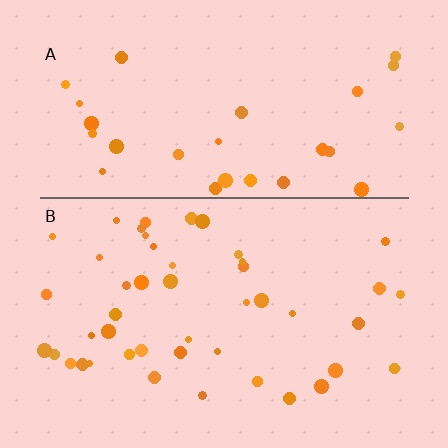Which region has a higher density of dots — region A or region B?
B (the bottom).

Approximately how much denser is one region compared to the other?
Approximately 1.5× — region B over region A.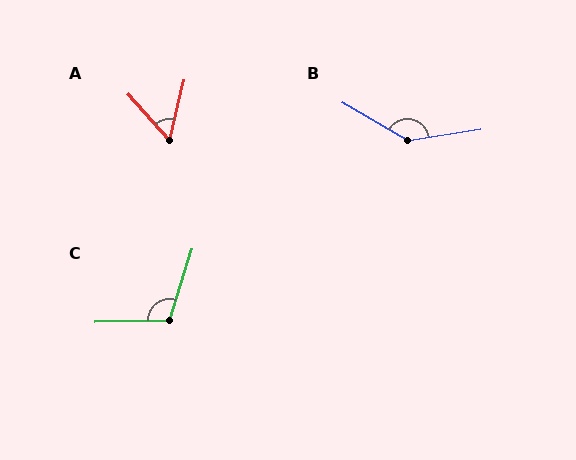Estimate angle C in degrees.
Approximately 109 degrees.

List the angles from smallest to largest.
A (55°), C (109°), B (141°).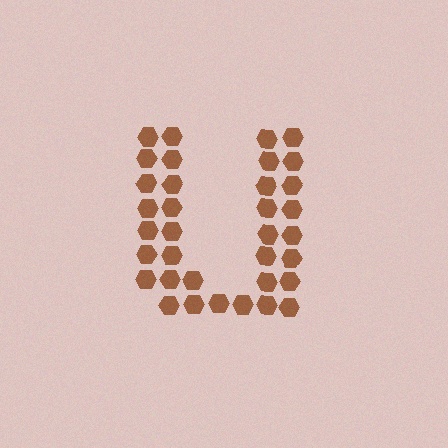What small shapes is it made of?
It is made of small hexagons.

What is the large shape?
The large shape is the letter U.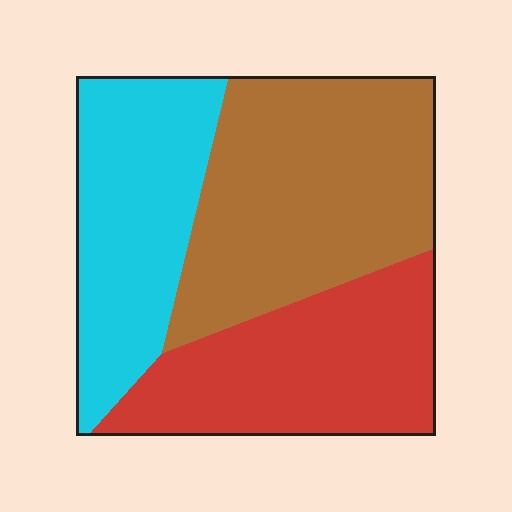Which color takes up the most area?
Brown, at roughly 40%.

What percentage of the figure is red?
Red covers around 30% of the figure.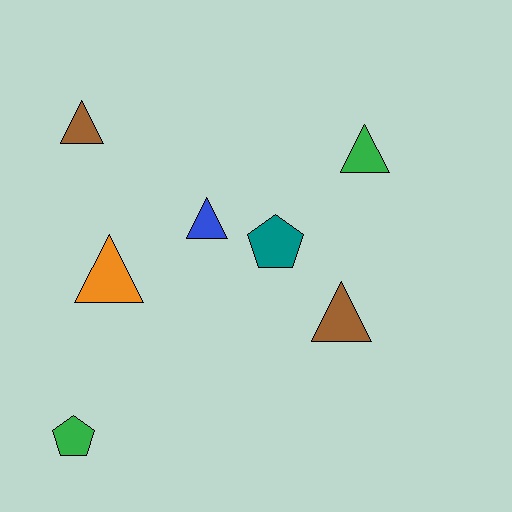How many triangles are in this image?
There are 5 triangles.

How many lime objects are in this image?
There are no lime objects.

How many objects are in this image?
There are 7 objects.